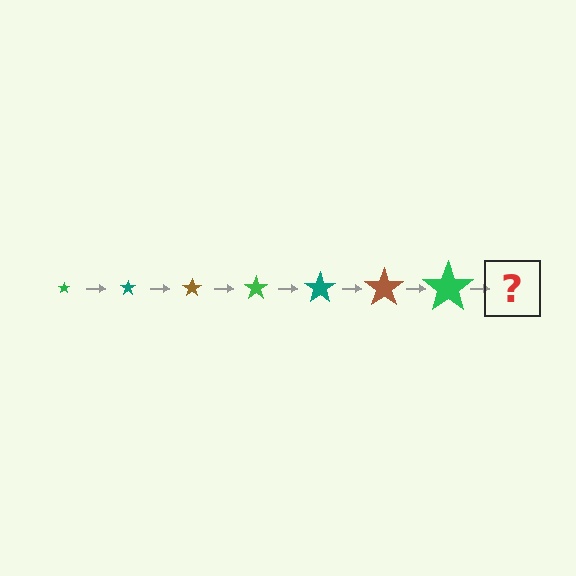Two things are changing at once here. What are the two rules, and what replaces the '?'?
The two rules are that the star grows larger each step and the color cycles through green, teal, and brown. The '?' should be a teal star, larger than the previous one.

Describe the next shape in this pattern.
It should be a teal star, larger than the previous one.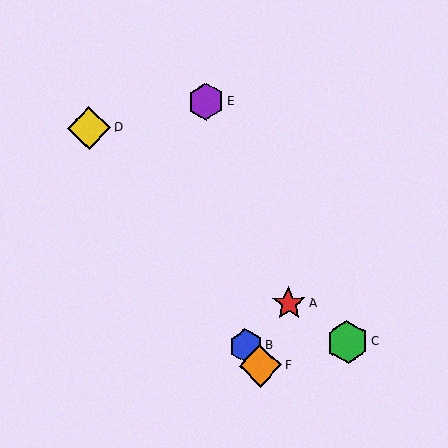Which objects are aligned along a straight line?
Objects B, D, F are aligned along a straight line.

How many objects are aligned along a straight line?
3 objects (B, D, F) are aligned along a straight line.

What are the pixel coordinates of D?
Object D is at (89, 128).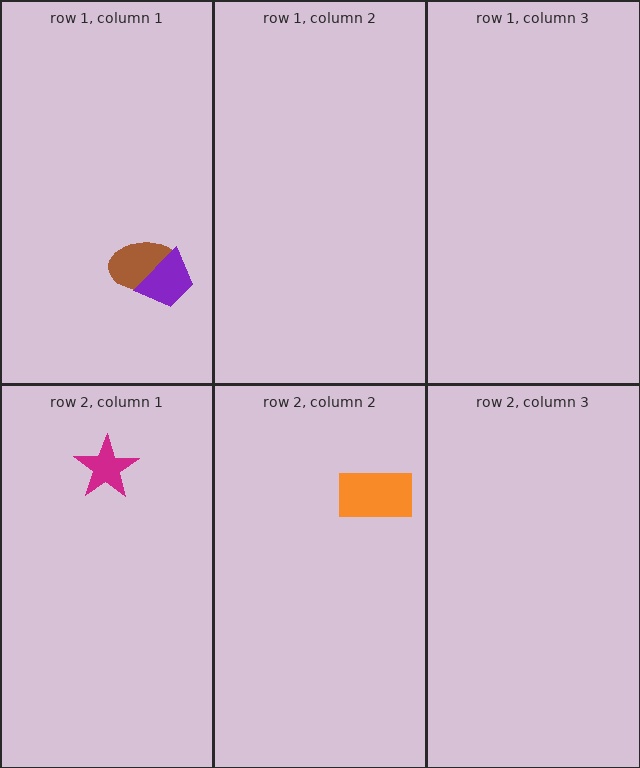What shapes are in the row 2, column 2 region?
The orange rectangle.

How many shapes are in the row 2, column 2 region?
1.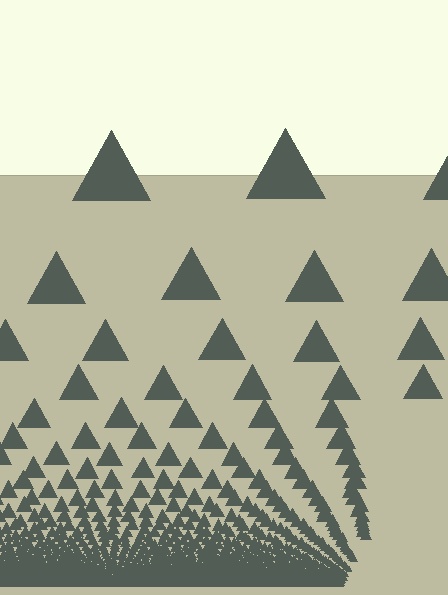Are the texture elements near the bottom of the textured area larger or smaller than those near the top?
Smaller. The gradient is inverted — elements near the bottom are smaller and denser.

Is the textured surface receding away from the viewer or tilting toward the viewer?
The surface appears to tilt toward the viewer. Texture elements get larger and sparser toward the top.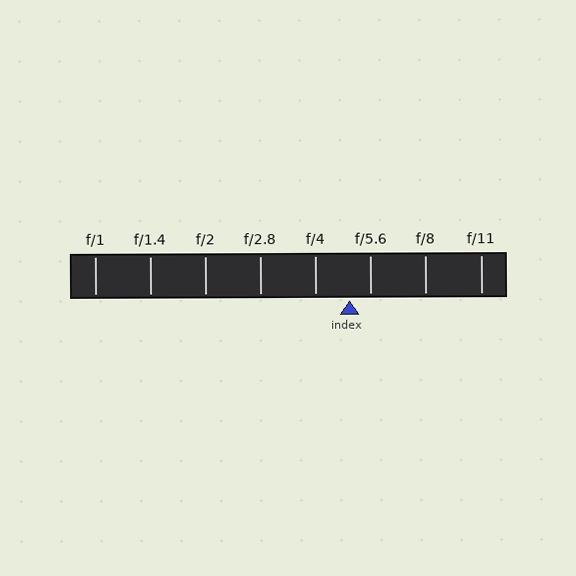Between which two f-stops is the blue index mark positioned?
The index mark is between f/4 and f/5.6.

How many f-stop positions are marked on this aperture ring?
There are 8 f-stop positions marked.